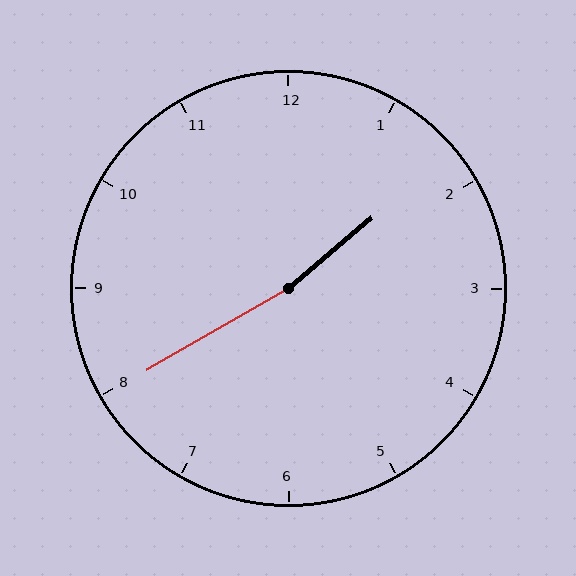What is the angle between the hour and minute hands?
Approximately 170 degrees.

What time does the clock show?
1:40.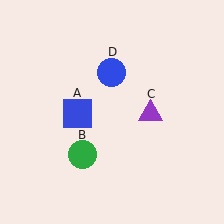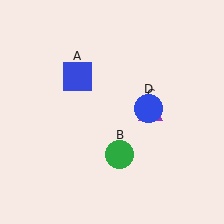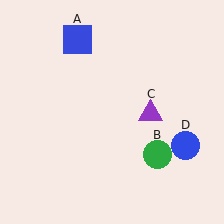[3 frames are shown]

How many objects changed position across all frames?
3 objects changed position: blue square (object A), green circle (object B), blue circle (object D).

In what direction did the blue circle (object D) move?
The blue circle (object D) moved down and to the right.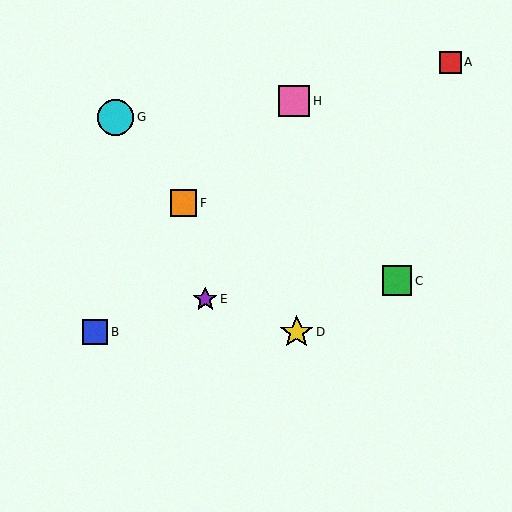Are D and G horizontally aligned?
No, D is at y≈332 and G is at y≈117.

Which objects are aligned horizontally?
Objects B, D are aligned horizontally.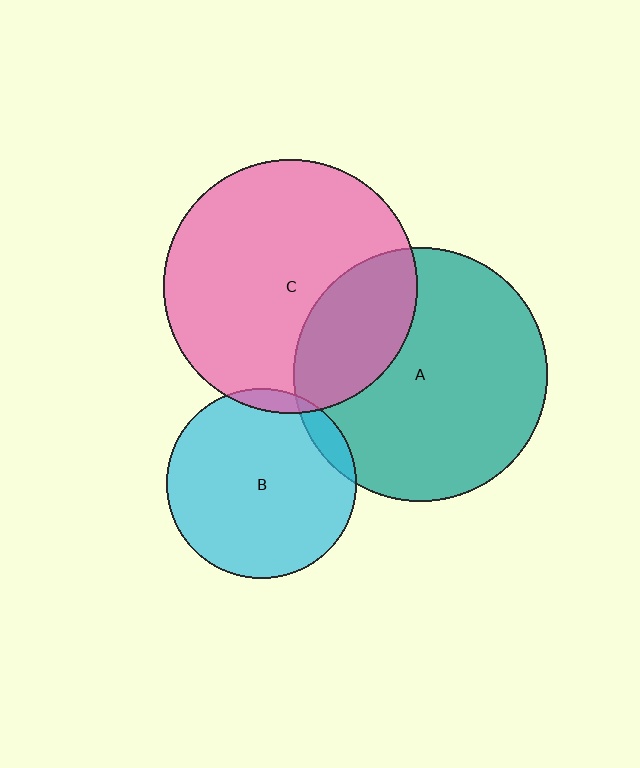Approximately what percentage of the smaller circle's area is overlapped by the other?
Approximately 10%.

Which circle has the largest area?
Circle A (teal).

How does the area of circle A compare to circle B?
Approximately 1.8 times.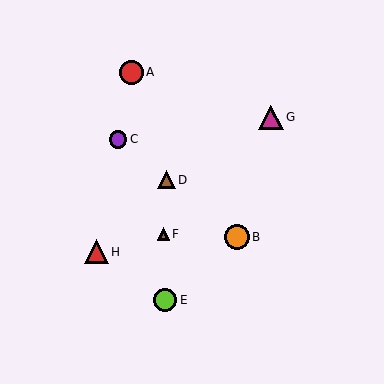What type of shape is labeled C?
Shape C is a purple circle.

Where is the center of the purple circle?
The center of the purple circle is at (118, 139).